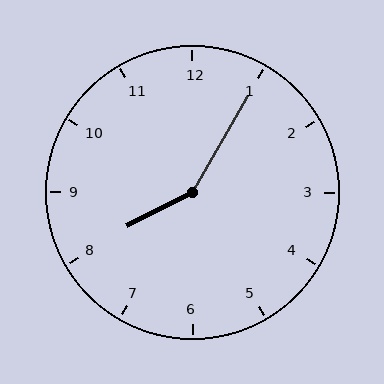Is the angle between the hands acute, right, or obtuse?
It is obtuse.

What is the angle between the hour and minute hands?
Approximately 148 degrees.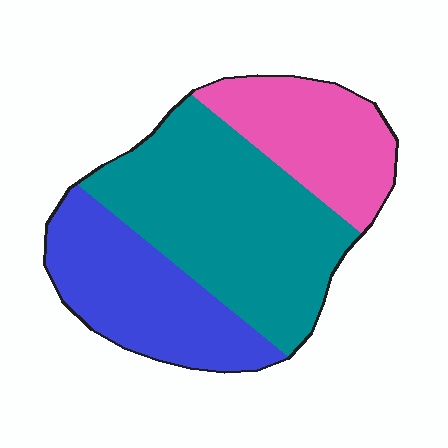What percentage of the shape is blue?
Blue covers 29% of the shape.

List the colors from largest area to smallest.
From largest to smallest: teal, blue, pink.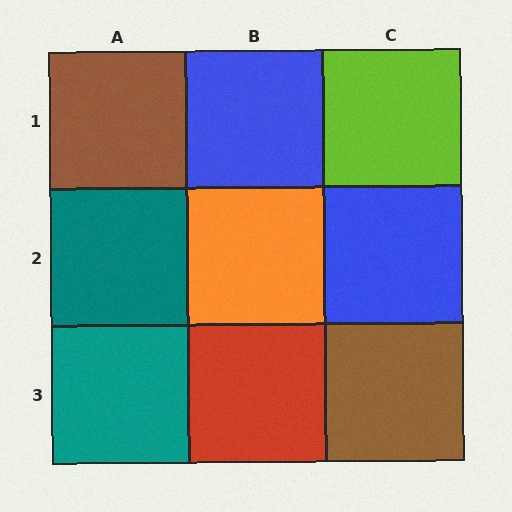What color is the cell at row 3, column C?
Brown.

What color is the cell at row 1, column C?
Lime.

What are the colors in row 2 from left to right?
Teal, orange, blue.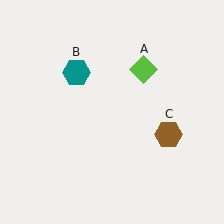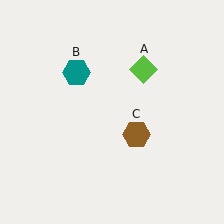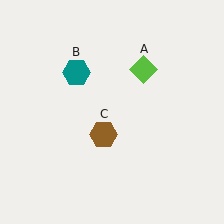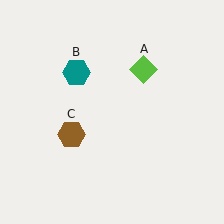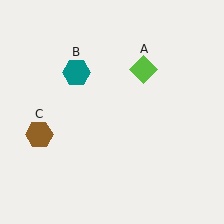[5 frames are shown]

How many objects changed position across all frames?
1 object changed position: brown hexagon (object C).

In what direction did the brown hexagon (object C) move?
The brown hexagon (object C) moved left.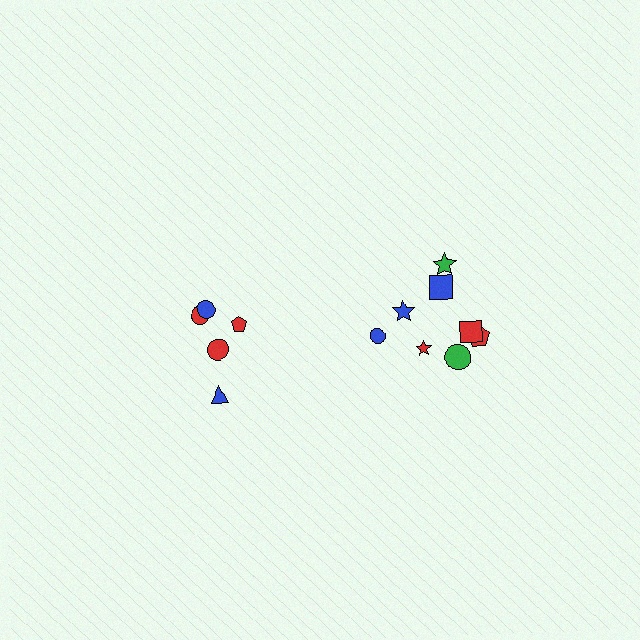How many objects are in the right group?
There are 8 objects.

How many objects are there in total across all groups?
There are 13 objects.